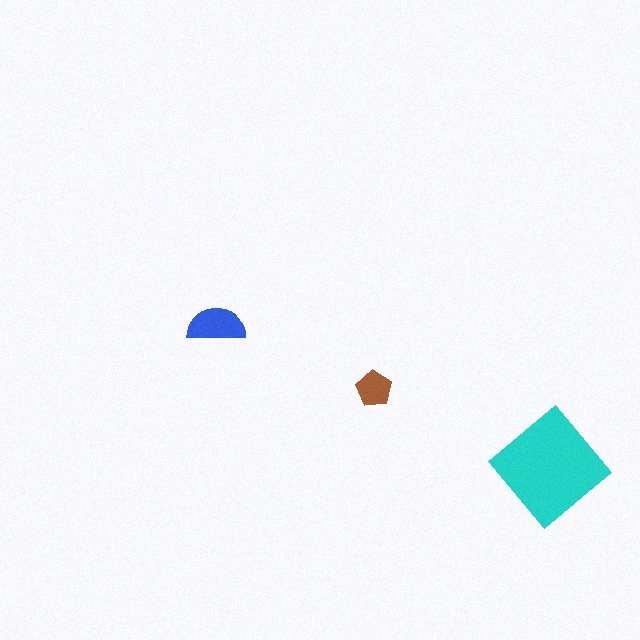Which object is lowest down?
The cyan diamond is bottommost.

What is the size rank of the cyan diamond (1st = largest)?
1st.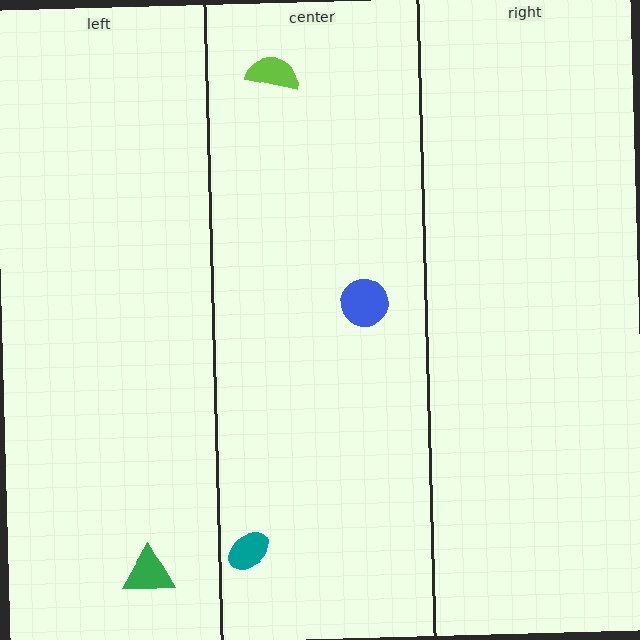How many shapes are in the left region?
1.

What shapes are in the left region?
The green triangle.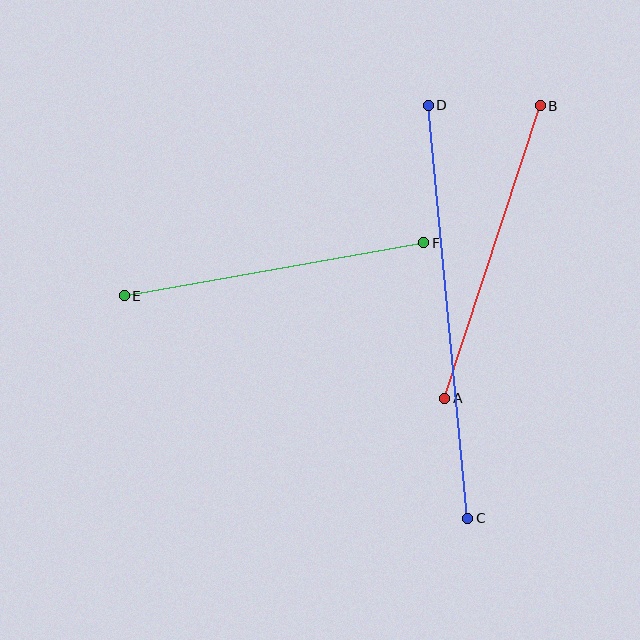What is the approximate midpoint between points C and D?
The midpoint is at approximately (448, 312) pixels.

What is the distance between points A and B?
The distance is approximately 308 pixels.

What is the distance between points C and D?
The distance is approximately 414 pixels.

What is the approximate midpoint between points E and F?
The midpoint is at approximately (274, 269) pixels.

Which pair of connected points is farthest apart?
Points C and D are farthest apart.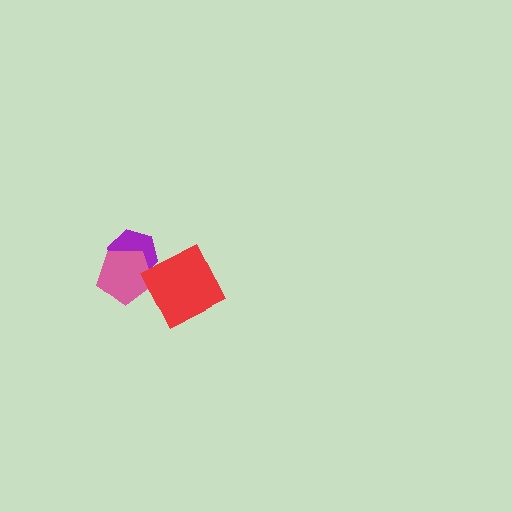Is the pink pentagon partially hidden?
Yes, it is partially covered by another shape.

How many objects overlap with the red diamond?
2 objects overlap with the red diamond.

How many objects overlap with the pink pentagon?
2 objects overlap with the pink pentagon.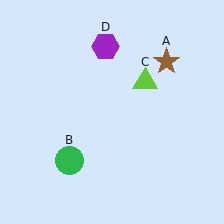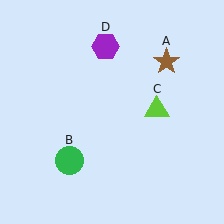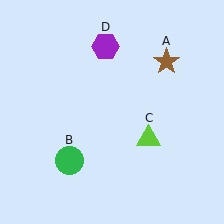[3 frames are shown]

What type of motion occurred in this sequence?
The lime triangle (object C) rotated clockwise around the center of the scene.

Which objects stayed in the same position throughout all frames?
Brown star (object A) and green circle (object B) and purple hexagon (object D) remained stationary.